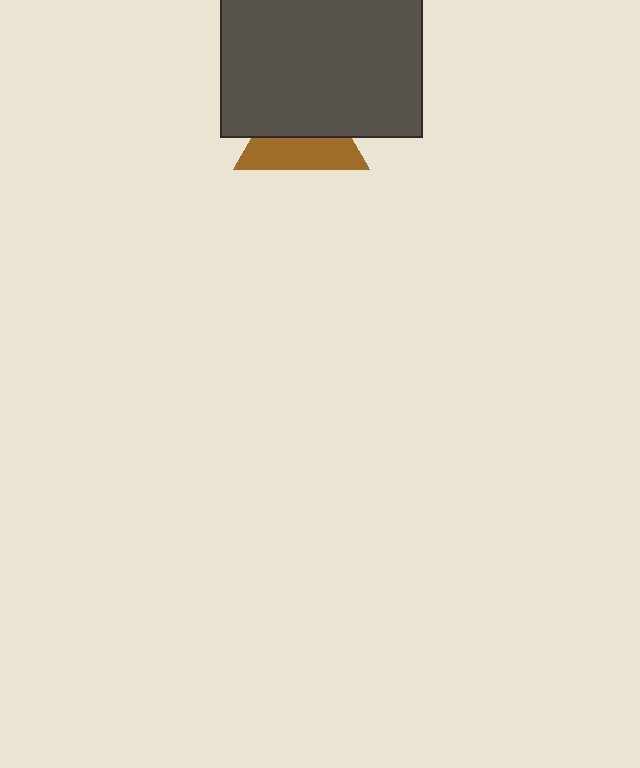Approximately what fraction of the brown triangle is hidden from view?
Roughly 53% of the brown triangle is hidden behind the dark gray square.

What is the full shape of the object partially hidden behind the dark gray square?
The partially hidden object is a brown triangle.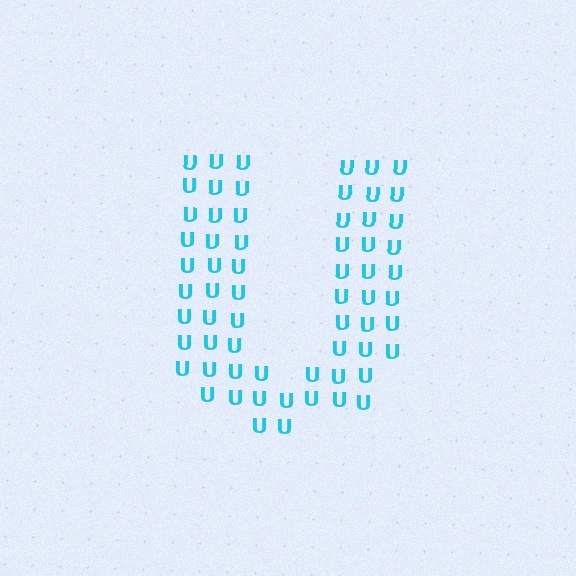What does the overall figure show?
The overall figure shows the letter U.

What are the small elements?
The small elements are letter U's.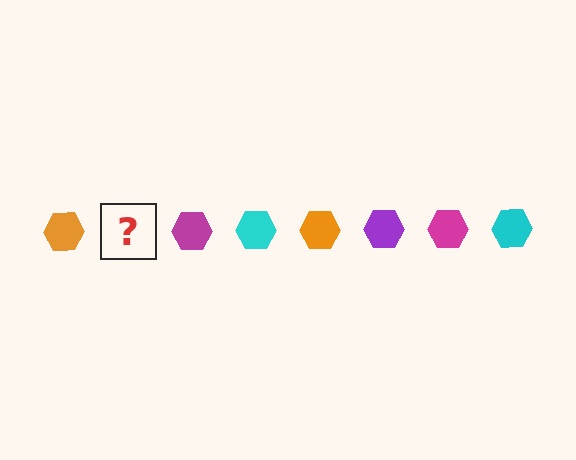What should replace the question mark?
The question mark should be replaced with a purple hexagon.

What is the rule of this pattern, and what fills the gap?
The rule is that the pattern cycles through orange, purple, magenta, cyan hexagons. The gap should be filled with a purple hexagon.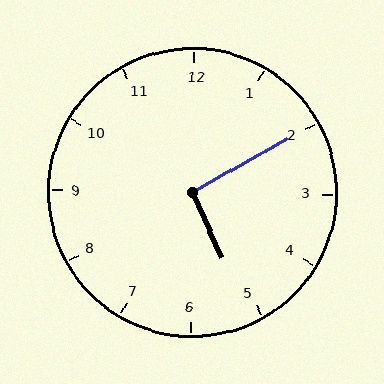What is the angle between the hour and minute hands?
Approximately 95 degrees.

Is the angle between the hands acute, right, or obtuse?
It is right.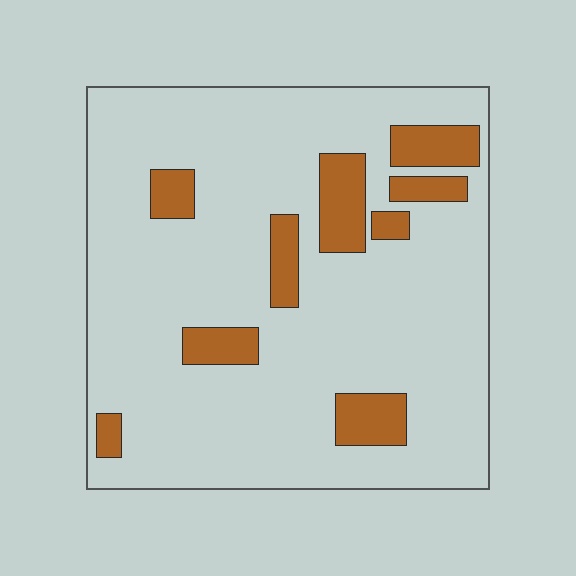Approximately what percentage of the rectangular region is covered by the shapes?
Approximately 15%.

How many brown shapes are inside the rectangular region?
9.